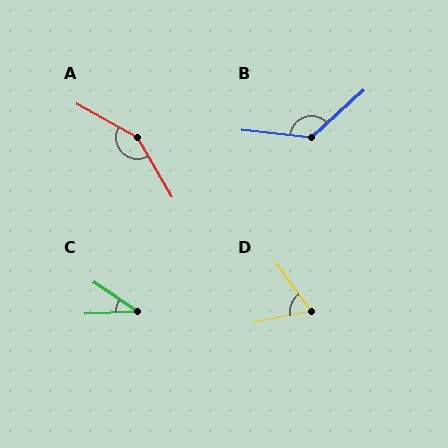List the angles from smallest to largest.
C (37°), D (65°), B (132°), A (150°).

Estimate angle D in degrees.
Approximately 65 degrees.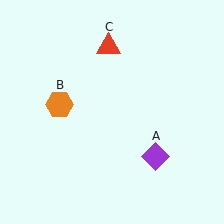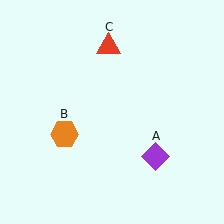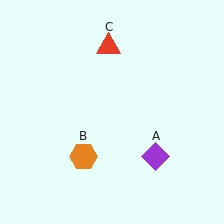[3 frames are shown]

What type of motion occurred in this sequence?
The orange hexagon (object B) rotated counterclockwise around the center of the scene.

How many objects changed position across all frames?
1 object changed position: orange hexagon (object B).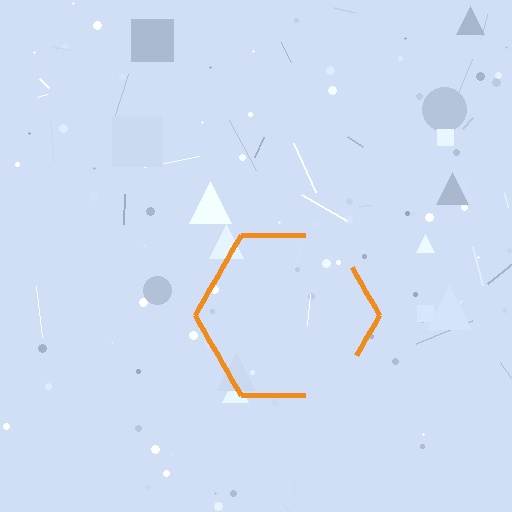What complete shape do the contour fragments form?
The contour fragments form a hexagon.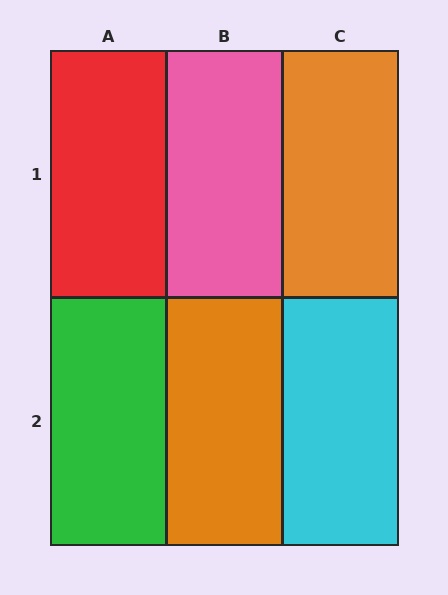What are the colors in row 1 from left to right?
Red, pink, orange.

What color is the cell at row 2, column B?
Orange.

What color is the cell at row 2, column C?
Cyan.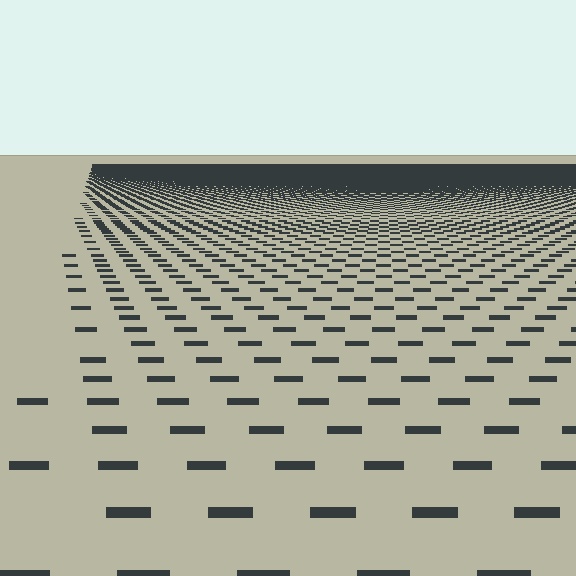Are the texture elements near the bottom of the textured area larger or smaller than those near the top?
Larger. Near the bottom, elements are closer to the viewer and appear at a bigger on-screen size.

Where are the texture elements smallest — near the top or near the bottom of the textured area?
Near the top.